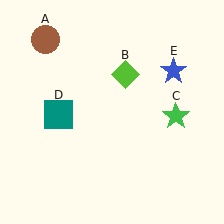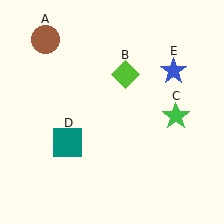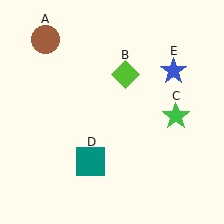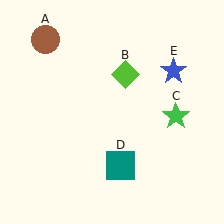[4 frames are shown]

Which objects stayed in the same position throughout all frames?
Brown circle (object A) and lime diamond (object B) and green star (object C) and blue star (object E) remained stationary.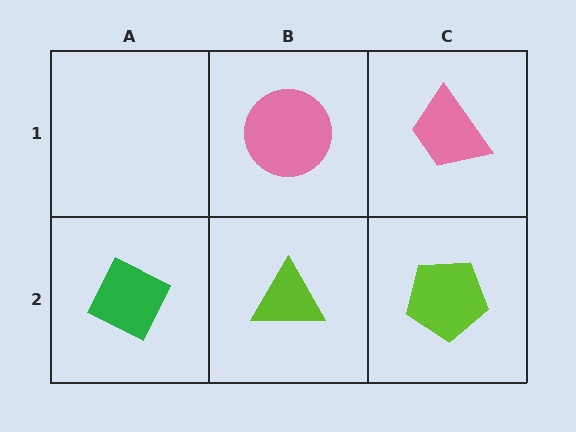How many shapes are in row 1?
2 shapes.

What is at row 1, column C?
A pink trapezoid.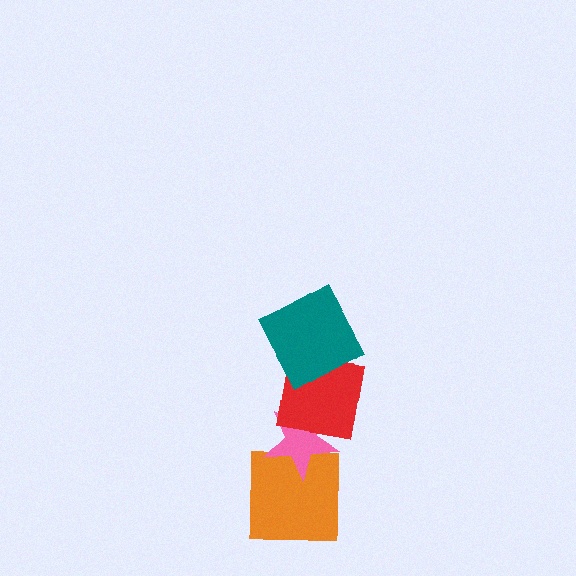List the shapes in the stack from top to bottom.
From top to bottom: the teal square, the red square, the pink star, the orange square.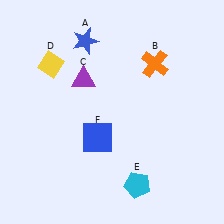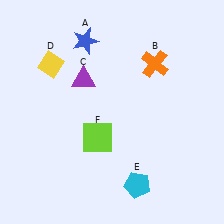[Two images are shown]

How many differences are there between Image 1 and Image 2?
There is 1 difference between the two images.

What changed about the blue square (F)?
In Image 1, F is blue. In Image 2, it changed to lime.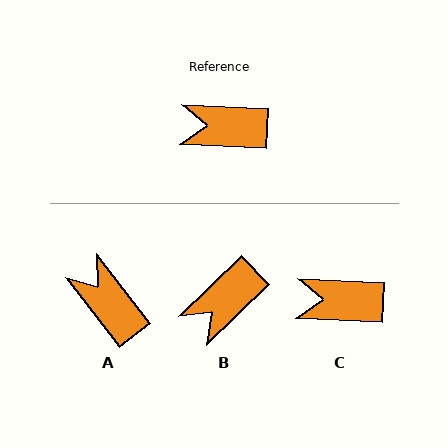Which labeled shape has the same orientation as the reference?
C.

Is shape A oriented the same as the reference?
No, it is off by about 50 degrees.